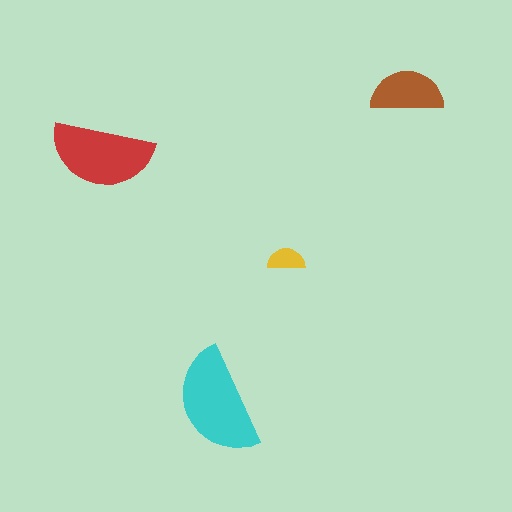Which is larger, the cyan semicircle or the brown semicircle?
The cyan one.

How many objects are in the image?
There are 4 objects in the image.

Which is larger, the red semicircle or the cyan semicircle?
The cyan one.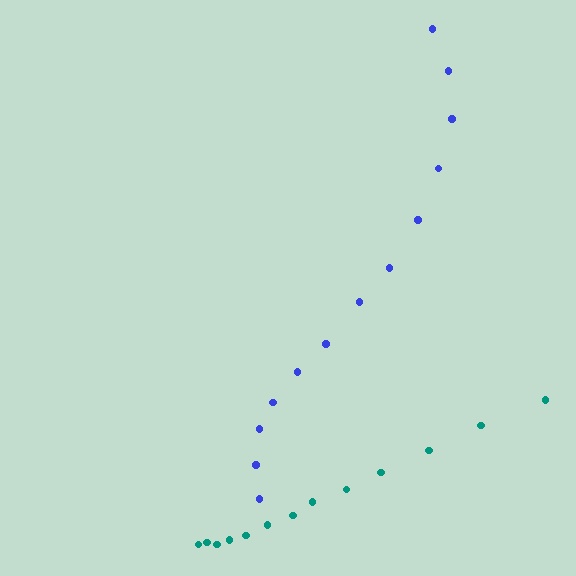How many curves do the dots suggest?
There are 2 distinct paths.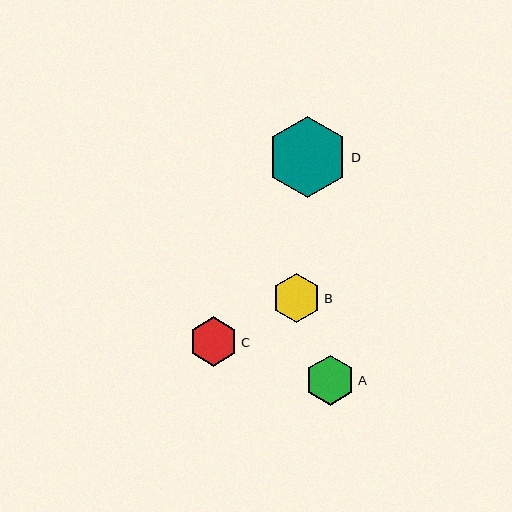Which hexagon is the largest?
Hexagon D is the largest with a size of approximately 81 pixels.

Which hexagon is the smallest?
Hexagon B is the smallest with a size of approximately 49 pixels.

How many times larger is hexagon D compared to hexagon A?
Hexagon D is approximately 1.6 times the size of hexagon A.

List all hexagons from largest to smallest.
From largest to smallest: D, A, C, B.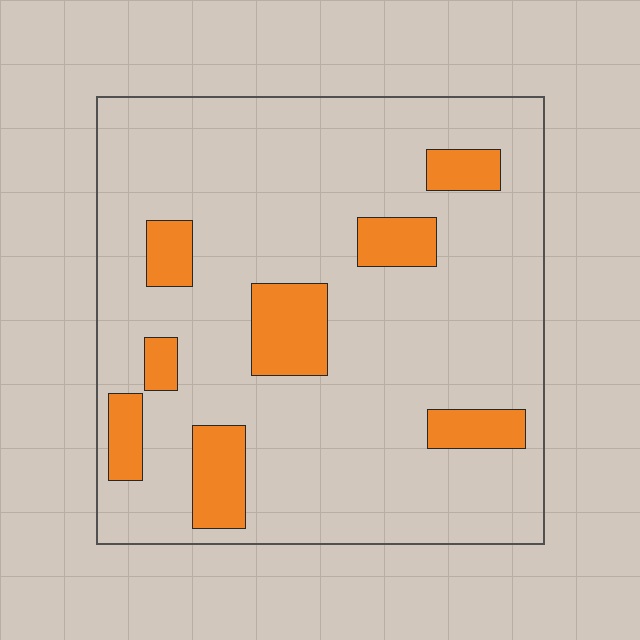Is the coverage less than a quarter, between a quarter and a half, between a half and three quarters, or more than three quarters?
Less than a quarter.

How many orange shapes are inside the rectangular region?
8.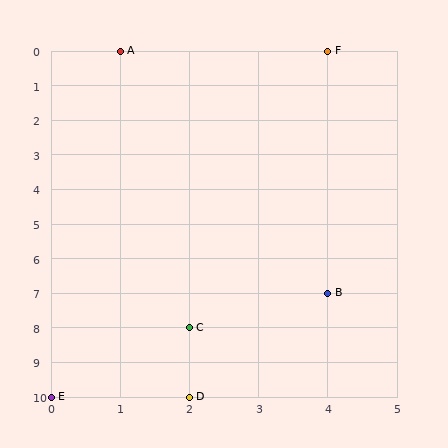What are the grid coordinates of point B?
Point B is at grid coordinates (4, 7).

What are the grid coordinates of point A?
Point A is at grid coordinates (1, 0).